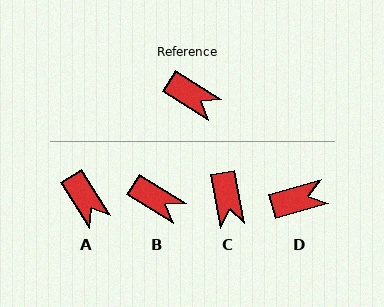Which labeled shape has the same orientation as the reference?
B.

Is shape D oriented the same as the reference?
No, it is off by about 48 degrees.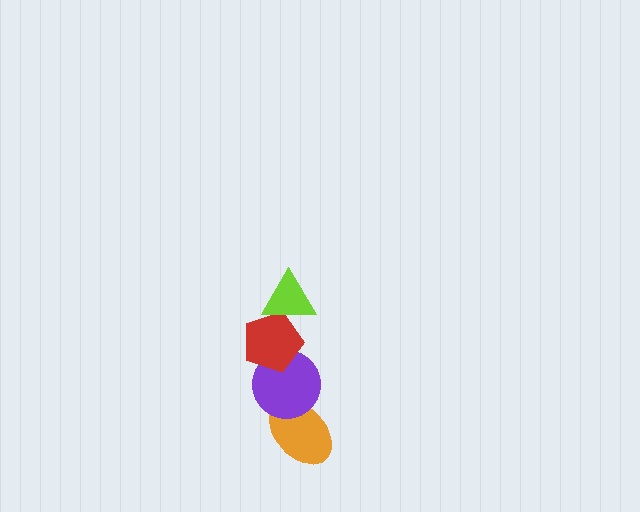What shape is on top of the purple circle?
The red pentagon is on top of the purple circle.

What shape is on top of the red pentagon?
The lime triangle is on top of the red pentagon.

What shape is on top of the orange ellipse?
The purple circle is on top of the orange ellipse.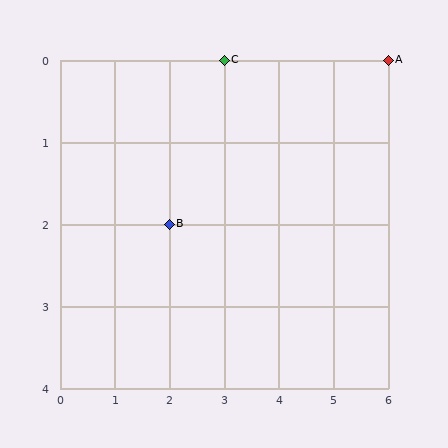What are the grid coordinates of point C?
Point C is at grid coordinates (3, 0).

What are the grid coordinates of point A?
Point A is at grid coordinates (6, 0).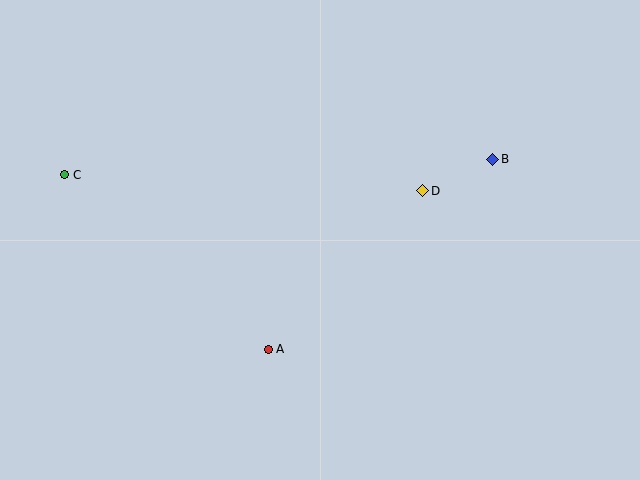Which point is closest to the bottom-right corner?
Point B is closest to the bottom-right corner.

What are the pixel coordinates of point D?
Point D is at (423, 191).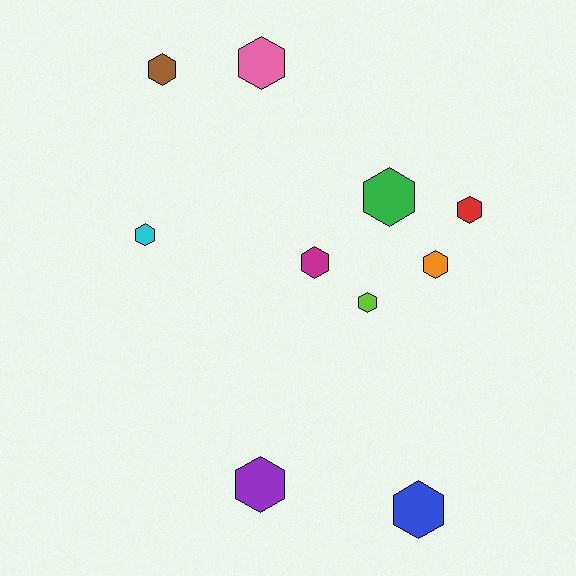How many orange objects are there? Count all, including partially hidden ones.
There is 1 orange object.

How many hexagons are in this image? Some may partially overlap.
There are 10 hexagons.